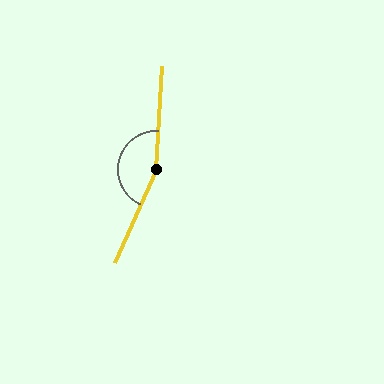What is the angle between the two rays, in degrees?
Approximately 159 degrees.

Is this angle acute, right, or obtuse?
It is obtuse.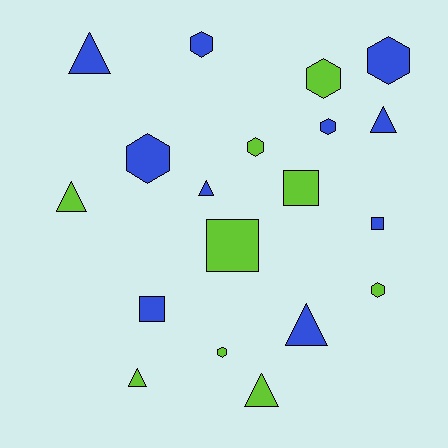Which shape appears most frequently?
Hexagon, with 8 objects.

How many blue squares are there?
There are 2 blue squares.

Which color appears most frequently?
Blue, with 10 objects.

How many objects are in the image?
There are 19 objects.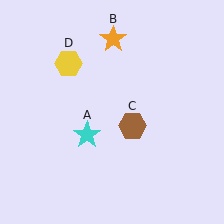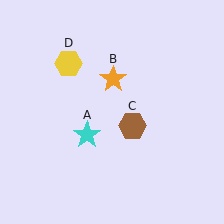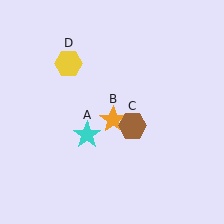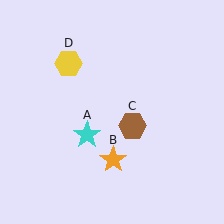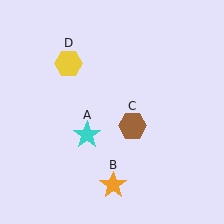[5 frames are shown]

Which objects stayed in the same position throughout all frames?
Cyan star (object A) and brown hexagon (object C) and yellow hexagon (object D) remained stationary.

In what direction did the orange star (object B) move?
The orange star (object B) moved down.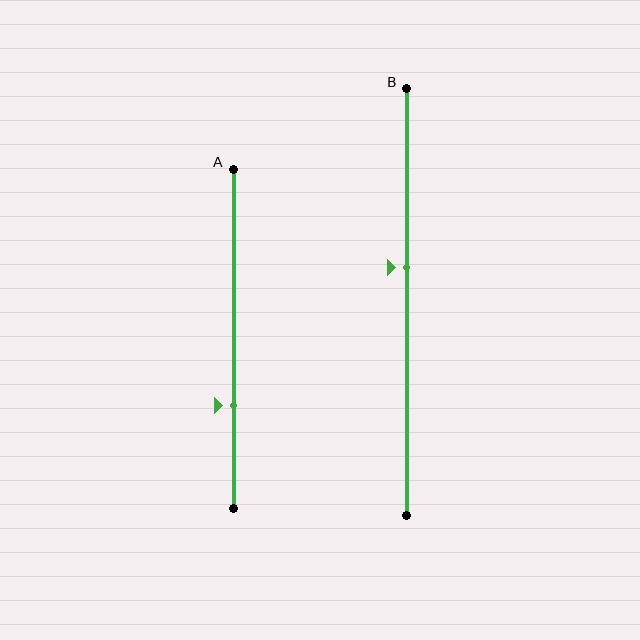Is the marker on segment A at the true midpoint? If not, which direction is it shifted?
No, the marker on segment A is shifted downward by about 19% of the segment length.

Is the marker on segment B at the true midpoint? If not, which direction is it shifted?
No, the marker on segment B is shifted upward by about 8% of the segment length.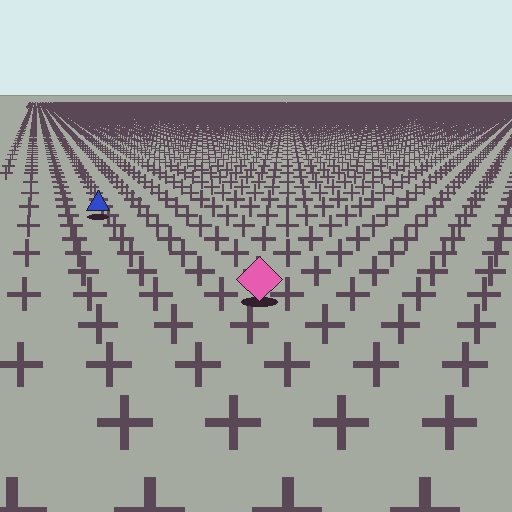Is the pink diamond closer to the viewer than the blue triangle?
Yes. The pink diamond is closer — you can tell from the texture gradient: the ground texture is coarser near it.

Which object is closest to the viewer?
The pink diamond is closest. The texture marks near it are larger and more spread out.